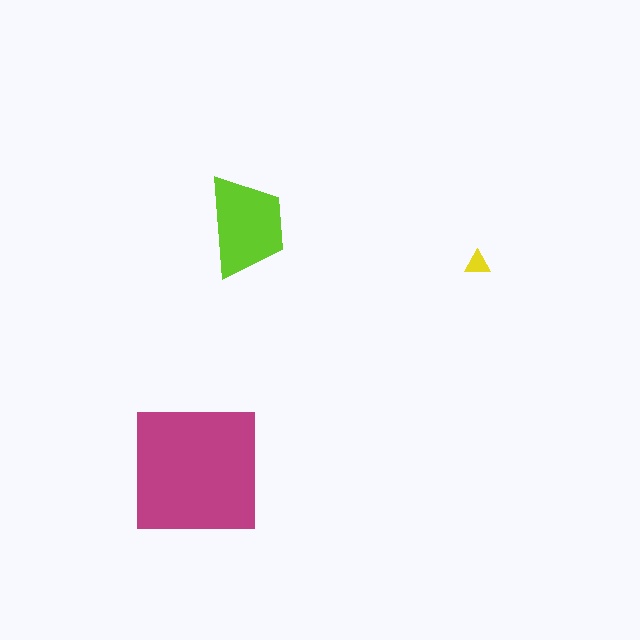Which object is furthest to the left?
The magenta square is leftmost.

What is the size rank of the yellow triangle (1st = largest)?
3rd.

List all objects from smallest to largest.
The yellow triangle, the lime trapezoid, the magenta square.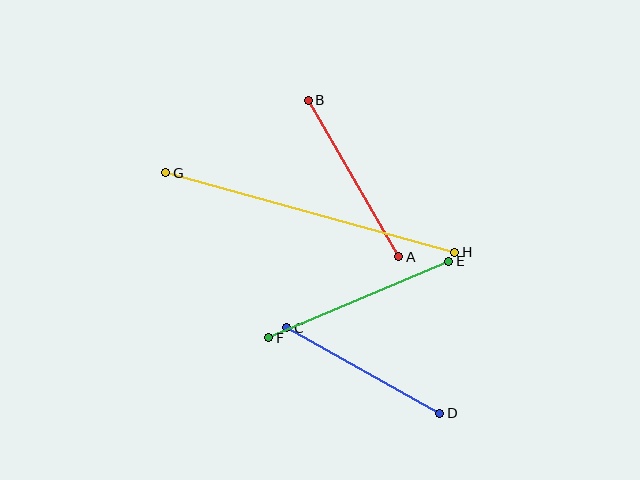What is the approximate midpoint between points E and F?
The midpoint is at approximately (359, 300) pixels.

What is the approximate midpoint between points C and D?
The midpoint is at approximately (363, 371) pixels.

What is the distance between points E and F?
The distance is approximately 196 pixels.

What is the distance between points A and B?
The distance is approximately 181 pixels.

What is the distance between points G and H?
The distance is approximately 300 pixels.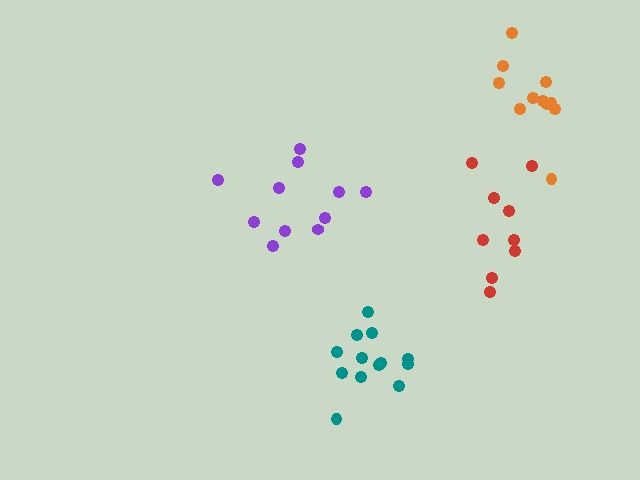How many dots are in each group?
Group 1: 11 dots, Group 2: 9 dots, Group 3: 13 dots, Group 4: 11 dots (44 total).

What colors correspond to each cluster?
The clusters are colored: purple, red, teal, orange.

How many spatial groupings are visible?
There are 4 spatial groupings.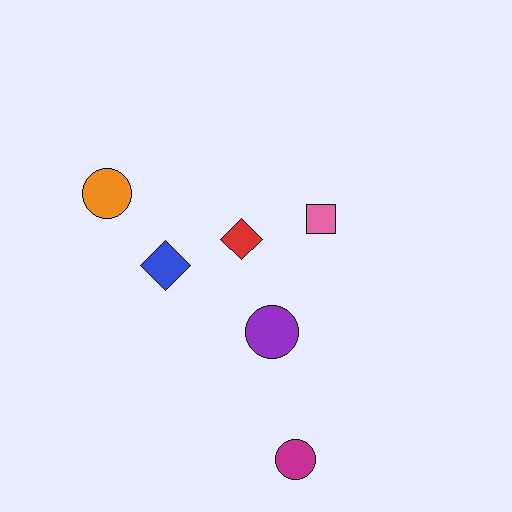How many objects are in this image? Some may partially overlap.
There are 6 objects.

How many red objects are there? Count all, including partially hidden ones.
There is 1 red object.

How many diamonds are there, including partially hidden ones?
There are 2 diamonds.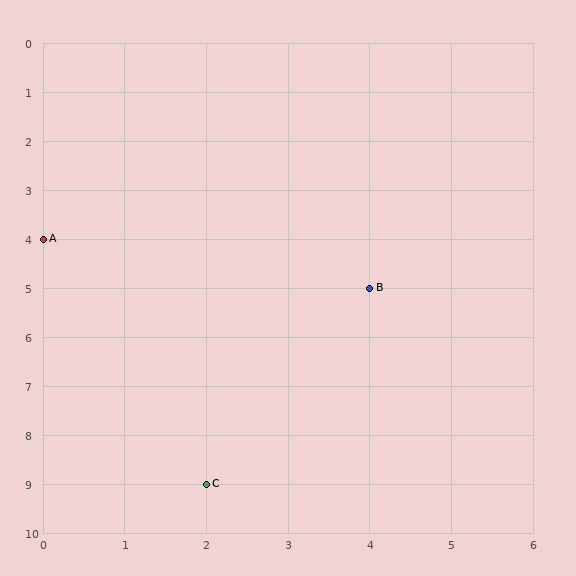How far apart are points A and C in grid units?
Points A and C are 2 columns and 5 rows apart (about 5.4 grid units diagonally).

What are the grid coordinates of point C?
Point C is at grid coordinates (2, 9).